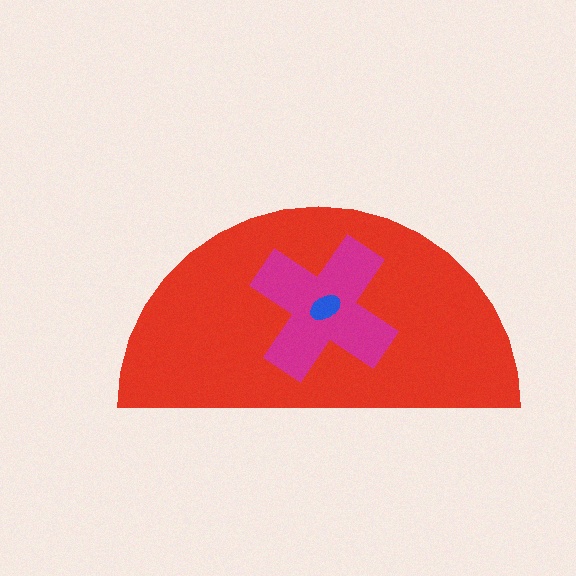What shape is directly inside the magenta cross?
The blue ellipse.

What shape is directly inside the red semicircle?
The magenta cross.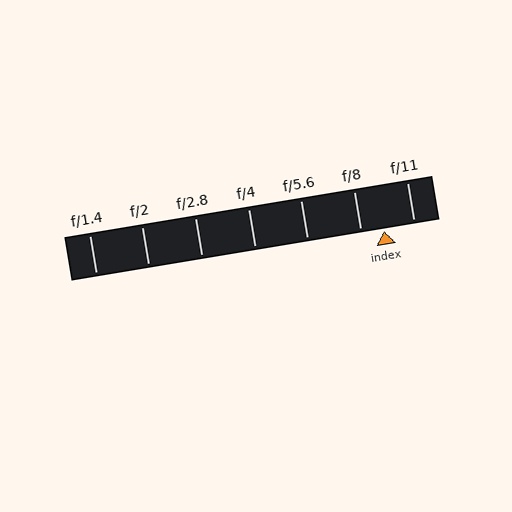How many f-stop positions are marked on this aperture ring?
There are 7 f-stop positions marked.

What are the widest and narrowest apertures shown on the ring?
The widest aperture shown is f/1.4 and the narrowest is f/11.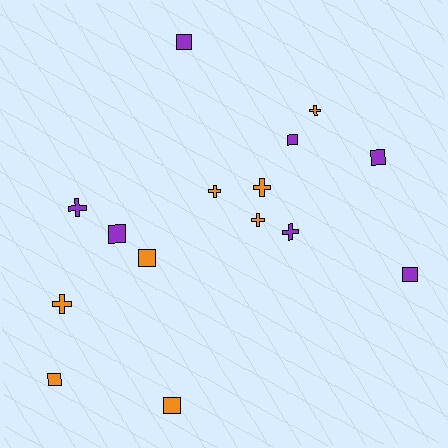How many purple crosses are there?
There are 2 purple crosses.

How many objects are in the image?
There are 15 objects.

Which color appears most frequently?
Orange, with 8 objects.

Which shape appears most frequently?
Square, with 8 objects.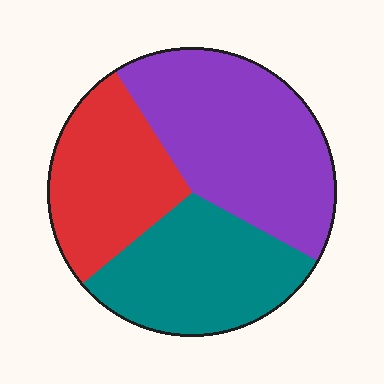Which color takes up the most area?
Purple, at roughly 40%.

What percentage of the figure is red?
Red covers roughly 25% of the figure.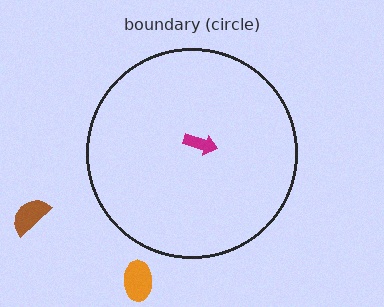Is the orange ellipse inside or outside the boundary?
Outside.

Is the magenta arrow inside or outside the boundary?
Inside.